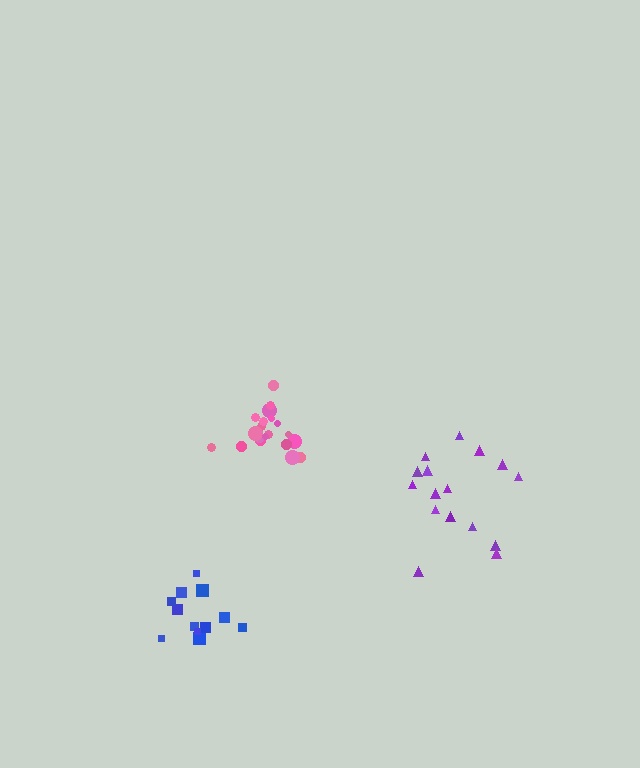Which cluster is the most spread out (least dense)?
Purple.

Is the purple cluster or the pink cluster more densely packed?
Pink.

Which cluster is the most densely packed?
Pink.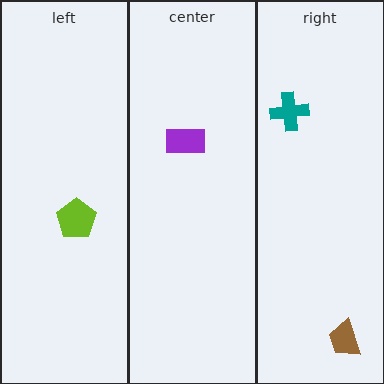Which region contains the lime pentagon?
The left region.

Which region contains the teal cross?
The right region.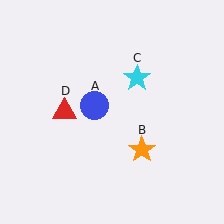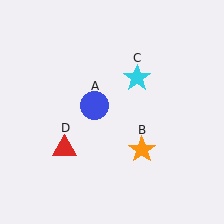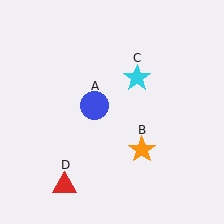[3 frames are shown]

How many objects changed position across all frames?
1 object changed position: red triangle (object D).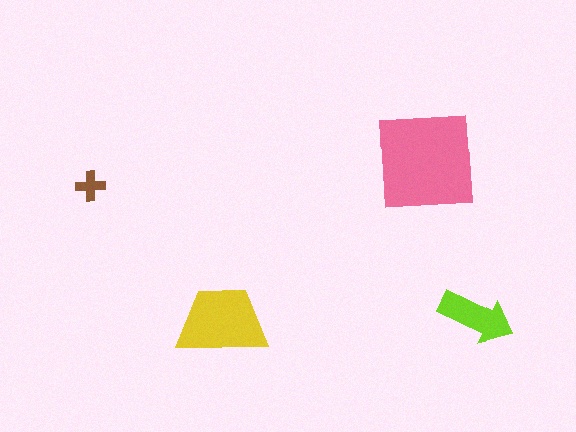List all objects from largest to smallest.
The pink square, the yellow trapezoid, the lime arrow, the brown cross.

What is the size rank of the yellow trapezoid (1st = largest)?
2nd.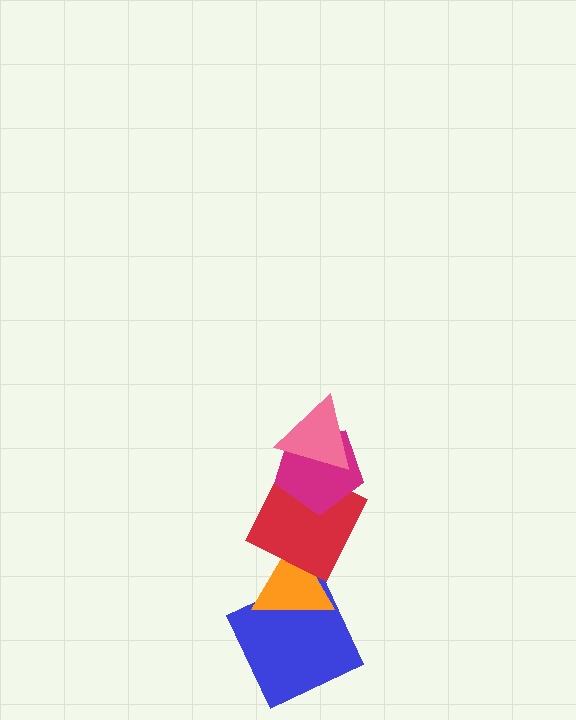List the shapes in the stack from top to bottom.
From top to bottom: the pink triangle, the magenta pentagon, the red square, the orange triangle, the blue square.